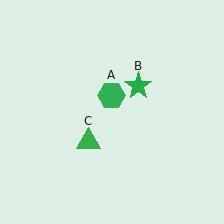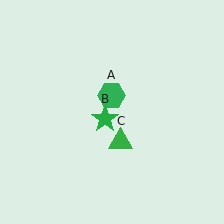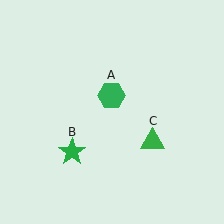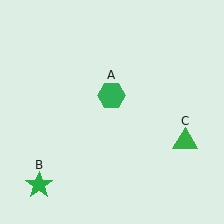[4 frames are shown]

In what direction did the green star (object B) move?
The green star (object B) moved down and to the left.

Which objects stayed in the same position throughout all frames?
Green hexagon (object A) remained stationary.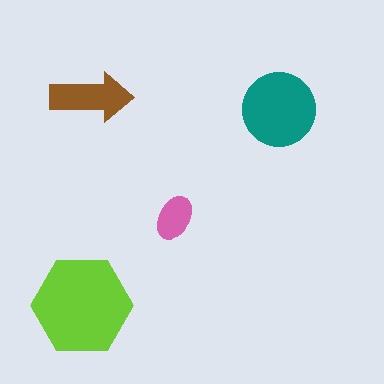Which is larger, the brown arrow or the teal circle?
The teal circle.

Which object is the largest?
The lime hexagon.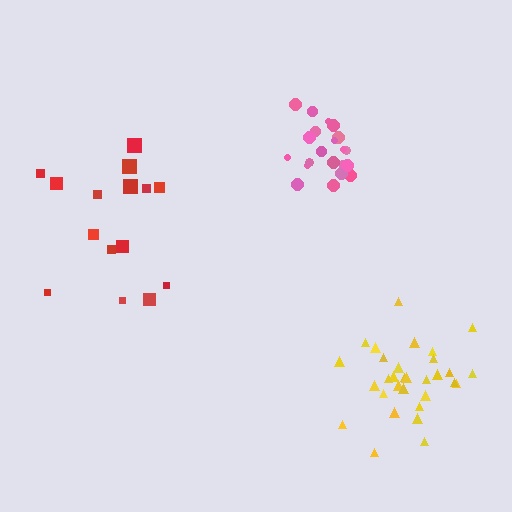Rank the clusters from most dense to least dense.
pink, yellow, red.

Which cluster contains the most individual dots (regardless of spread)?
Yellow (31).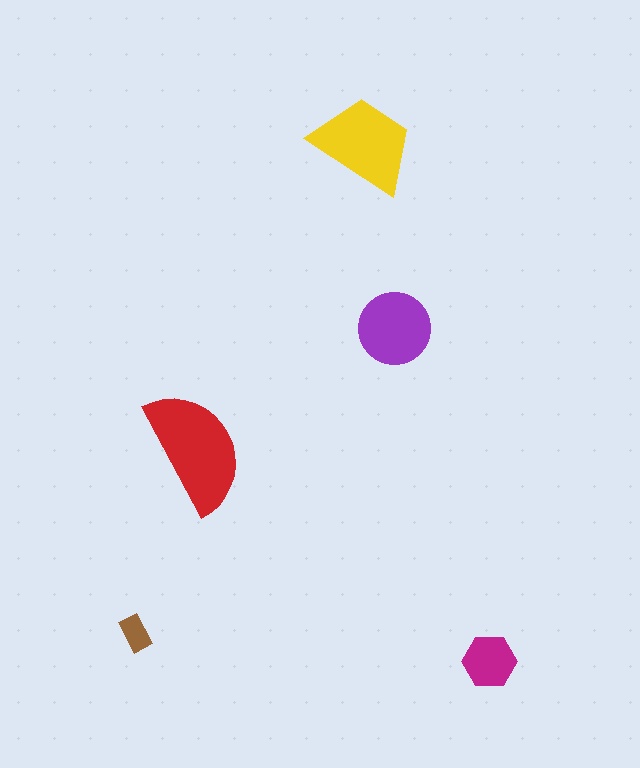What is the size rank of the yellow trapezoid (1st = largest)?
2nd.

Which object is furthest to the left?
The brown rectangle is leftmost.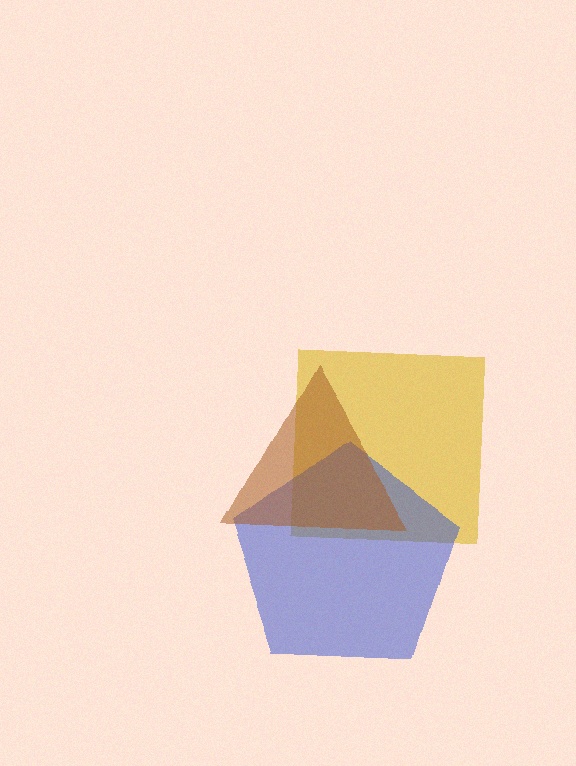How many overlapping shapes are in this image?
There are 3 overlapping shapes in the image.